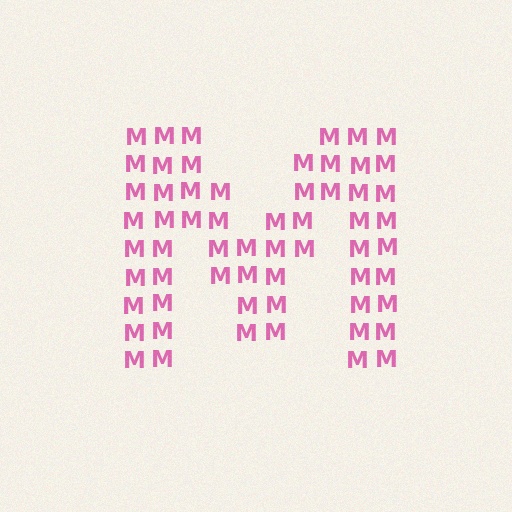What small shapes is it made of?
It is made of small letter M's.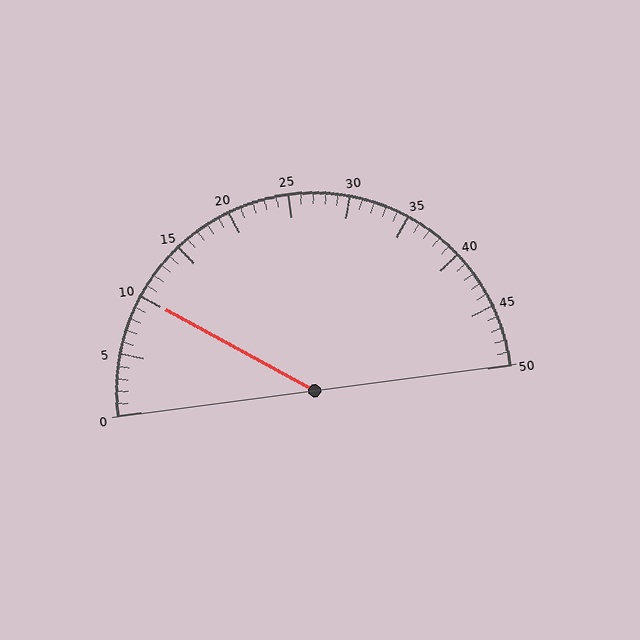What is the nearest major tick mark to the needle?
The nearest major tick mark is 10.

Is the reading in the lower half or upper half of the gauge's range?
The reading is in the lower half of the range (0 to 50).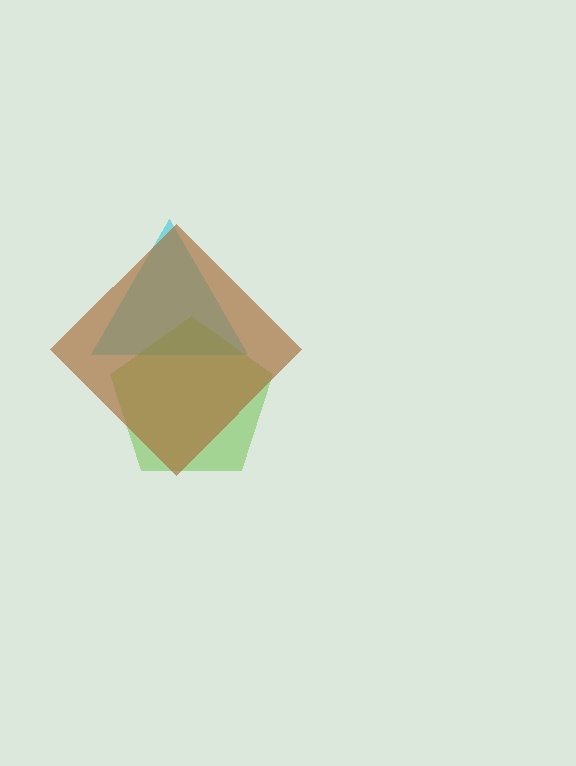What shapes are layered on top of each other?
The layered shapes are: a cyan triangle, a lime pentagon, a brown diamond.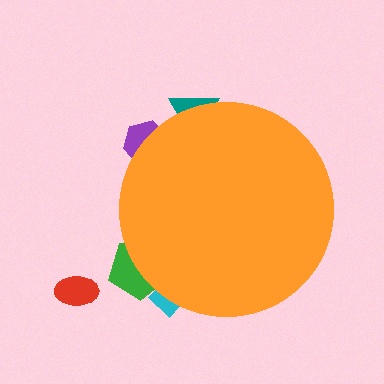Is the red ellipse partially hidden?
No, the red ellipse is fully visible.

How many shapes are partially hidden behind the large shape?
4 shapes are partially hidden.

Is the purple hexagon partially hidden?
Yes, the purple hexagon is partially hidden behind the orange circle.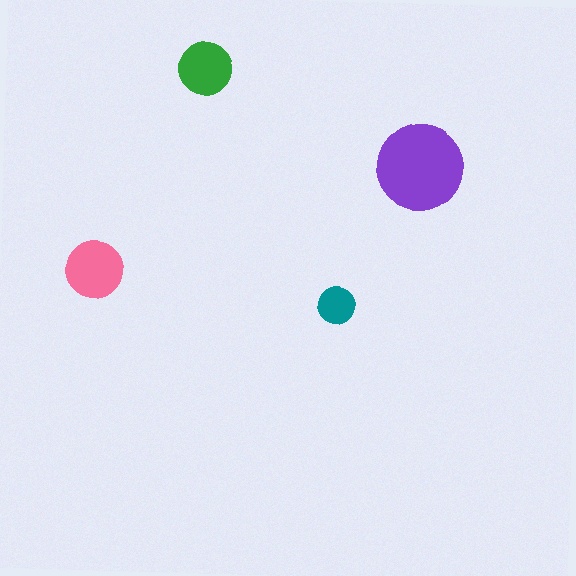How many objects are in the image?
There are 4 objects in the image.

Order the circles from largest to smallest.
the purple one, the pink one, the green one, the teal one.